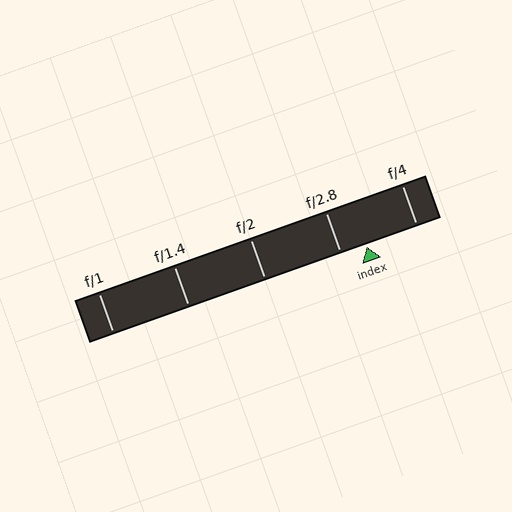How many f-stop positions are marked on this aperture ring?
There are 5 f-stop positions marked.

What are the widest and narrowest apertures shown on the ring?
The widest aperture shown is f/1 and the narrowest is f/4.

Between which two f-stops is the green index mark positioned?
The index mark is between f/2.8 and f/4.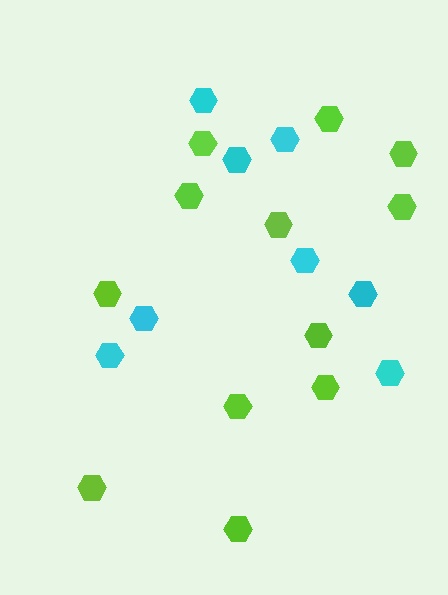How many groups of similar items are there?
There are 2 groups: one group of cyan hexagons (8) and one group of lime hexagons (12).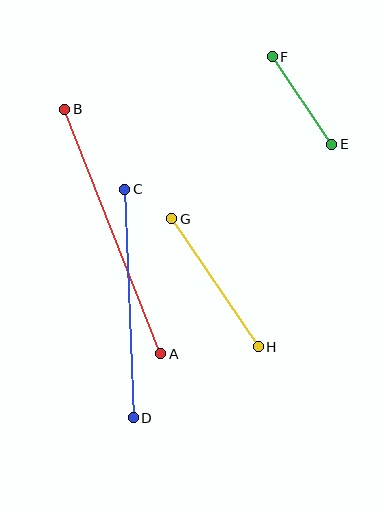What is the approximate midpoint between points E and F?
The midpoint is at approximately (302, 101) pixels.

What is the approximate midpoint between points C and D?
The midpoint is at approximately (129, 303) pixels.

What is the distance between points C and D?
The distance is approximately 229 pixels.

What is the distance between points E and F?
The distance is approximately 106 pixels.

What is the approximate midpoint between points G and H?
The midpoint is at approximately (215, 283) pixels.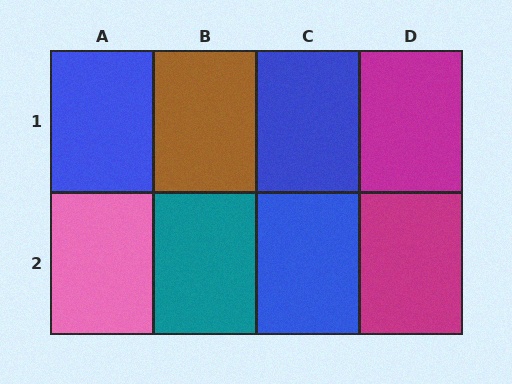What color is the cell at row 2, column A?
Pink.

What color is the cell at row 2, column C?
Blue.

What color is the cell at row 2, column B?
Teal.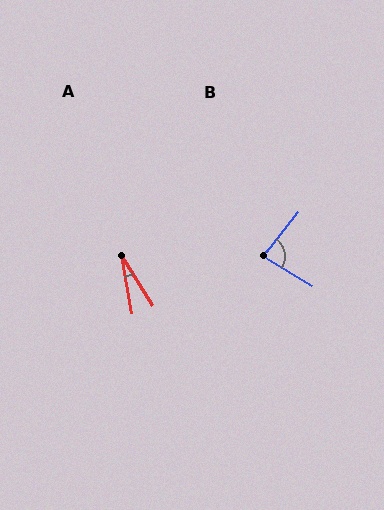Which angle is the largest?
B, at approximately 83 degrees.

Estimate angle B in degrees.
Approximately 83 degrees.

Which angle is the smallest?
A, at approximately 23 degrees.